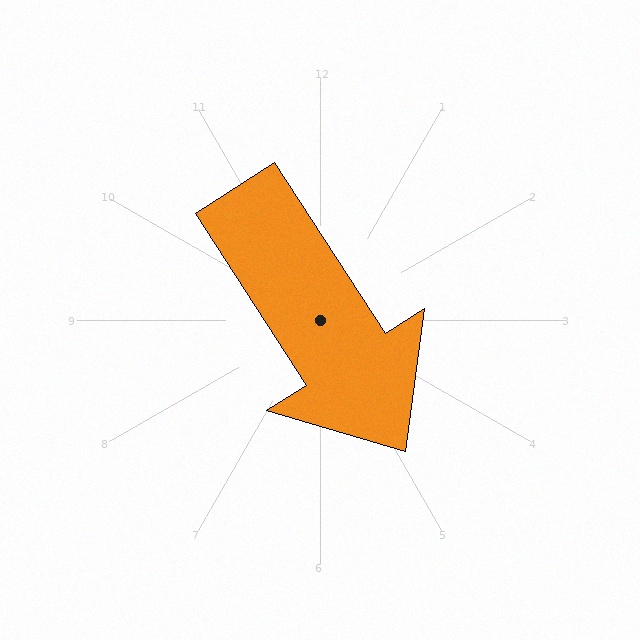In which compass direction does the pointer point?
Southeast.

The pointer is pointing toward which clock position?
Roughly 5 o'clock.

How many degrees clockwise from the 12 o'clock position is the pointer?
Approximately 147 degrees.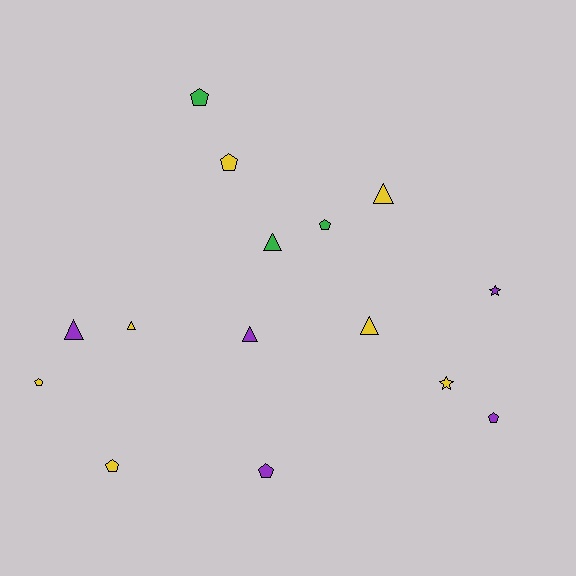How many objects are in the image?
There are 15 objects.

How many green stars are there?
There are no green stars.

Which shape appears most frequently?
Pentagon, with 7 objects.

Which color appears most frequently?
Yellow, with 7 objects.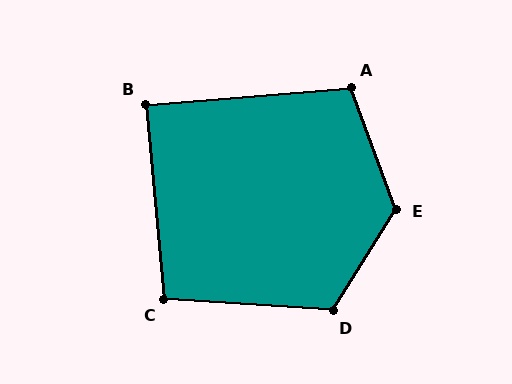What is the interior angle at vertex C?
Approximately 99 degrees (obtuse).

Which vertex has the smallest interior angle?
B, at approximately 89 degrees.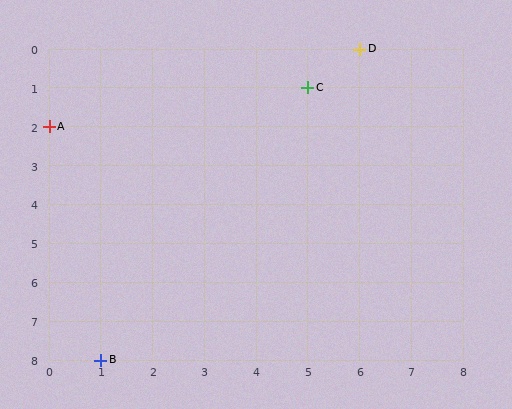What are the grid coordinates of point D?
Point D is at grid coordinates (6, 0).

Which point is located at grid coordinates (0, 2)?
Point A is at (0, 2).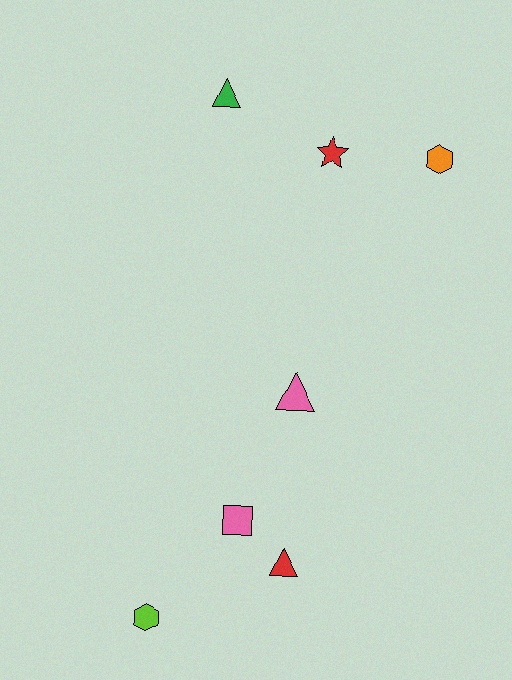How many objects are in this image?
There are 7 objects.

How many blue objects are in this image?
There are no blue objects.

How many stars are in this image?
There is 1 star.